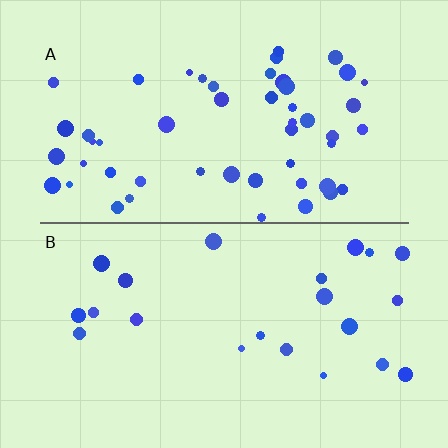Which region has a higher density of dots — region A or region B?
A (the top).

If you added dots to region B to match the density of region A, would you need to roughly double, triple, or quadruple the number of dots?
Approximately double.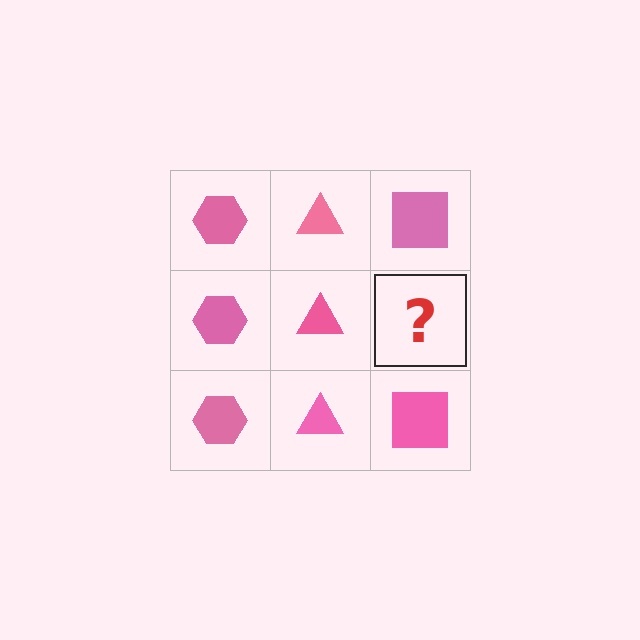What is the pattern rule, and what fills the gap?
The rule is that each column has a consistent shape. The gap should be filled with a pink square.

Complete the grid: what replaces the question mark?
The question mark should be replaced with a pink square.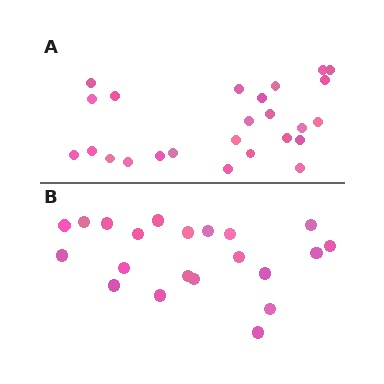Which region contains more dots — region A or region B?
Region A (the top region) has more dots.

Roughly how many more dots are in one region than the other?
Region A has about 4 more dots than region B.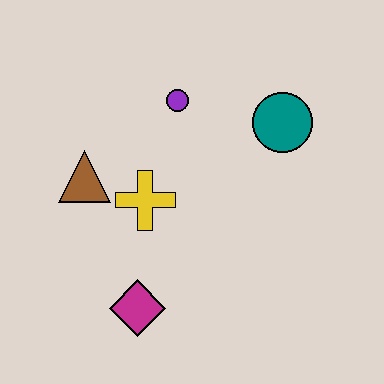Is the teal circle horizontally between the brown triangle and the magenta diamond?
No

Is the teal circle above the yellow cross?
Yes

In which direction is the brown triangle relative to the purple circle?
The brown triangle is to the left of the purple circle.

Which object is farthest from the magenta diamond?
The teal circle is farthest from the magenta diamond.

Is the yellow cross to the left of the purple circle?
Yes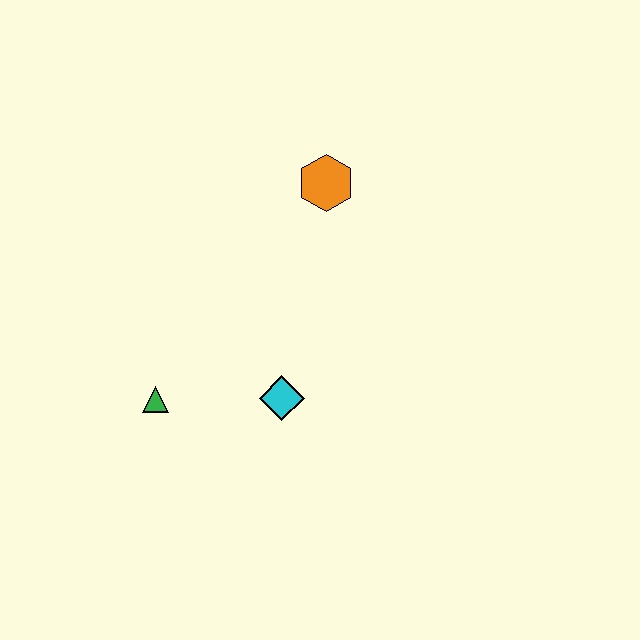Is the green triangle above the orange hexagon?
No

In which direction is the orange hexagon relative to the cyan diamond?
The orange hexagon is above the cyan diamond.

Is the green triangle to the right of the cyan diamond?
No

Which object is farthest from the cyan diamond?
The orange hexagon is farthest from the cyan diamond.